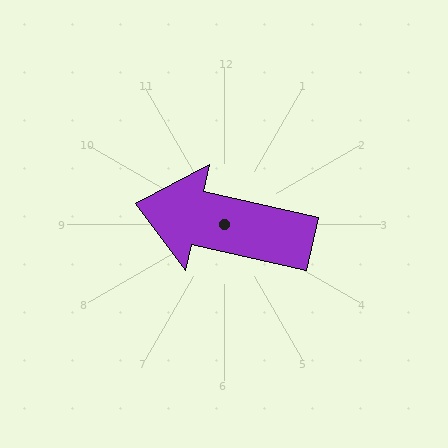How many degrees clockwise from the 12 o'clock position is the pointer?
Approximately 283 degrees.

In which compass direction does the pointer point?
West.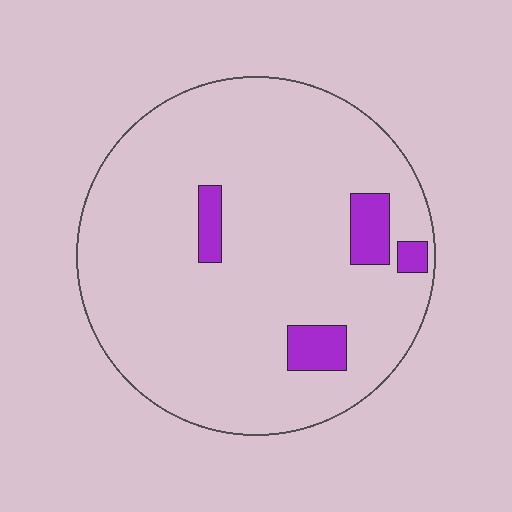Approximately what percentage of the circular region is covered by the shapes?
Approximately 10%.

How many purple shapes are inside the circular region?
4.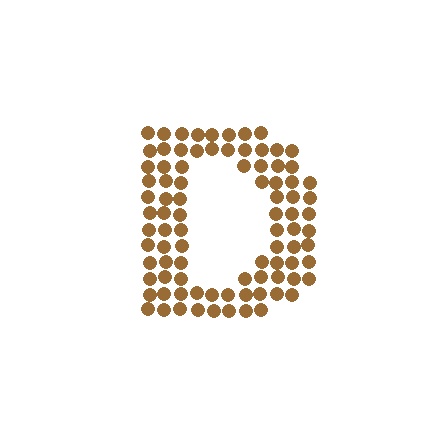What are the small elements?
The small elements are circles.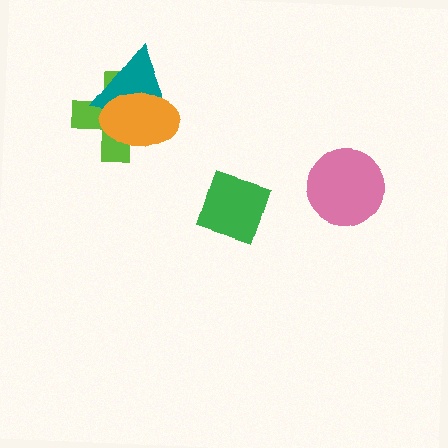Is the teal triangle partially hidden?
Yes, it is partially covered by another shape.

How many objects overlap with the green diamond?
0 objects overlap with the green diamond.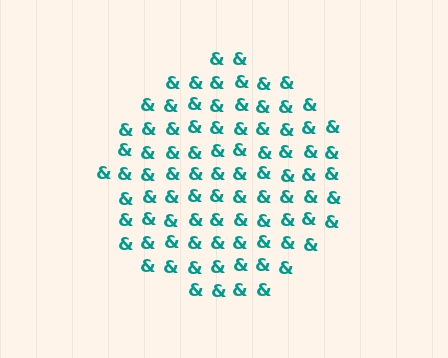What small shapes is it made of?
It is made of small ampersands.